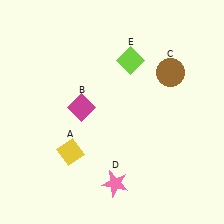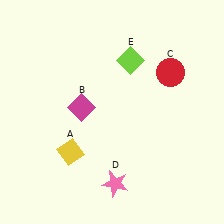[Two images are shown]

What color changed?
The circle (C) changed from brown in Image 1 to red in Image 2.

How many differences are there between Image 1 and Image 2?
There is 1 difference between the two images.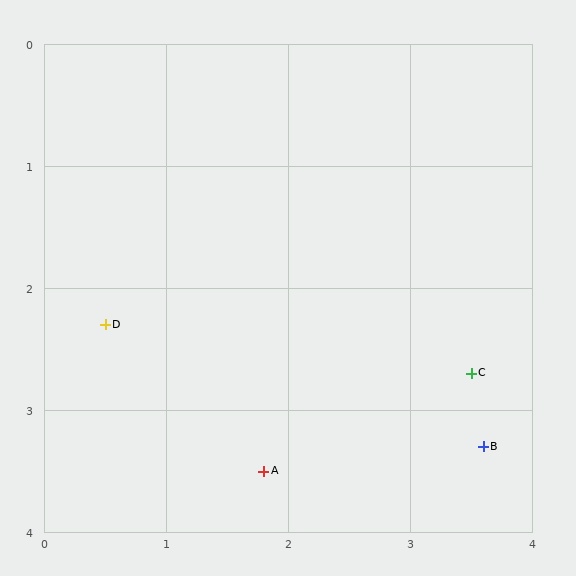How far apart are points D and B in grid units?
Points D and B are about 3.3 grid units apart.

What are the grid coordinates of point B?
Point B is at approximately (3.6, 3.3).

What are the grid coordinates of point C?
Point C is at approximately (3.5, 2.7).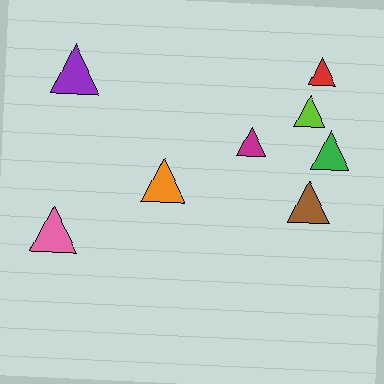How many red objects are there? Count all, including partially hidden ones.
There is 1 red object.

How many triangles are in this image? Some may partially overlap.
There are 8 triangles.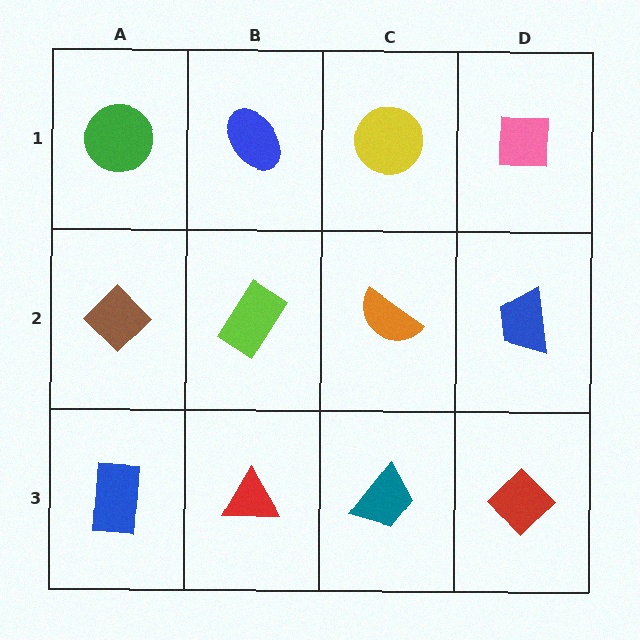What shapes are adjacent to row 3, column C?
An orange semicircle (row 2, column C), a red triangle (row 3, column B), a red diamond (row 3, column D).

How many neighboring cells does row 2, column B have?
4.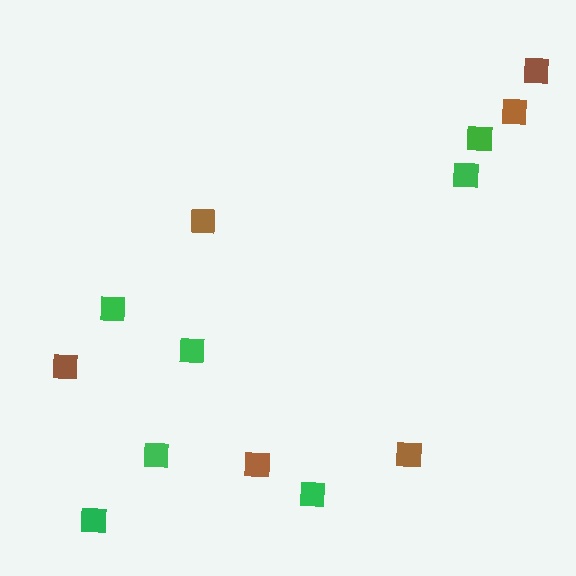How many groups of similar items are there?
There are 2 groups: one group of green squares (7) and one group of brown squares (6).